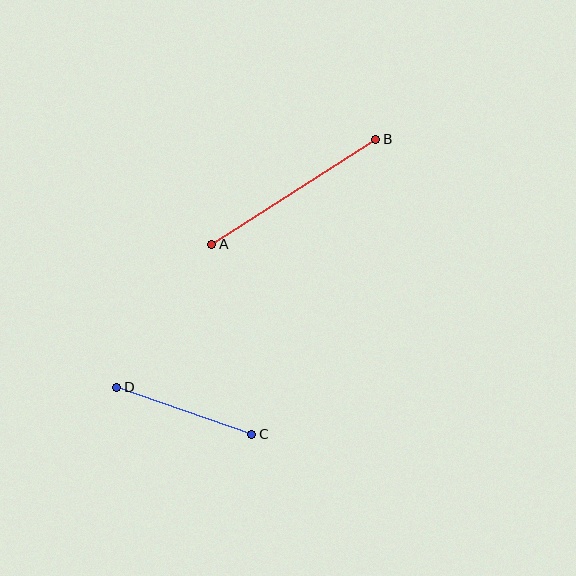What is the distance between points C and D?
The distance is approximately 143 pixels.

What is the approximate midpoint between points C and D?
The midpoint is at approximately (184, 411) pixels.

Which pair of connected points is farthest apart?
Points A and B are farthest apart.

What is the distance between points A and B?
The distance is approximately 194 pixels.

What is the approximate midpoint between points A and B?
The midpoint is at approximately (294, 192) pixels.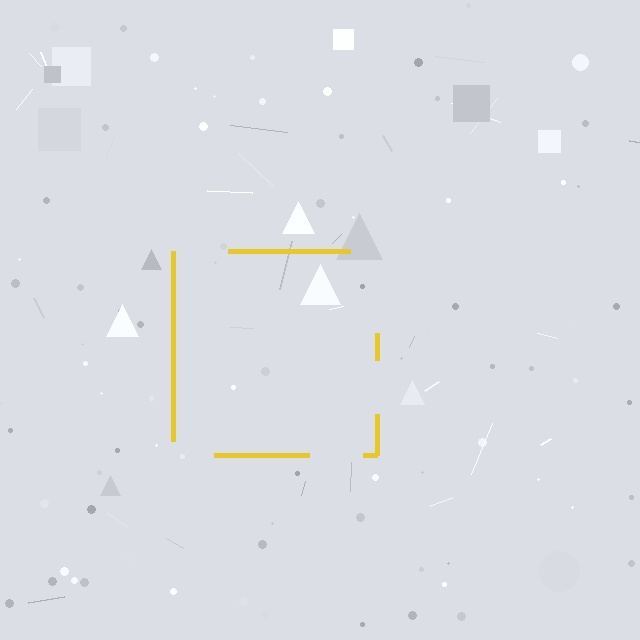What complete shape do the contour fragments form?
The contour fragments form a square.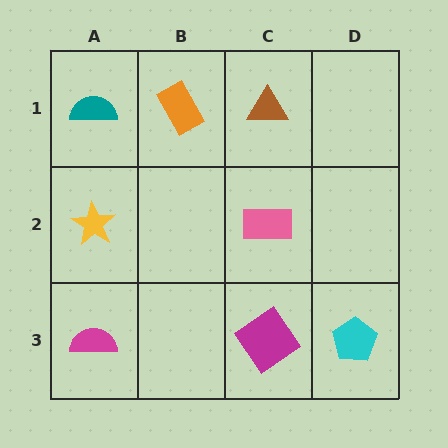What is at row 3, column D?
A cyan pentagon.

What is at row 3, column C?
A magenta diamond.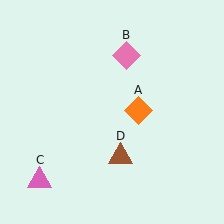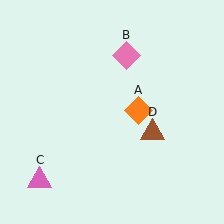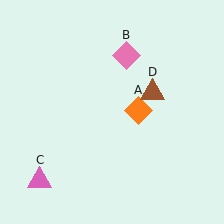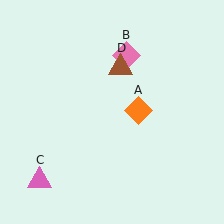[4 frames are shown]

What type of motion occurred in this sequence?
The brown triangle (object D) rotated counterclockwise around the center of the scene.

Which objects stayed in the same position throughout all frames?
Orange diamond (object A) and pink diamond (object B) and pink triangle (object C) remained stationary.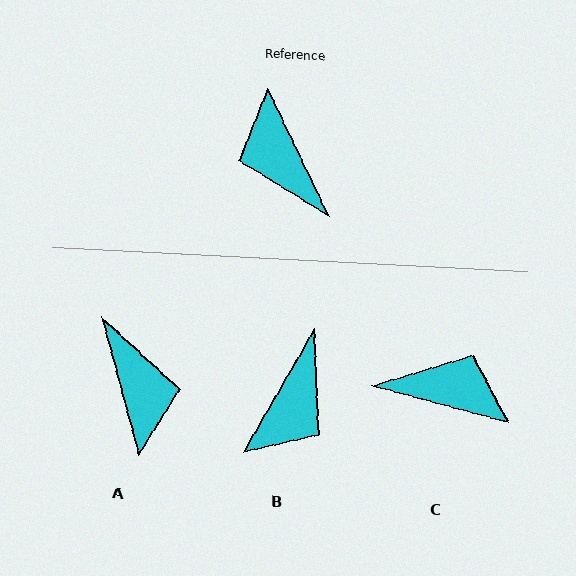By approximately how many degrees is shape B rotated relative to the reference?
Approximately 125 degrees counter-clockwise.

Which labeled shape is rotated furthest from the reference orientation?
A, about 169 degrees away.